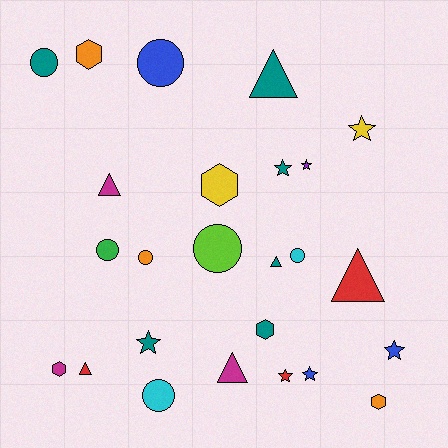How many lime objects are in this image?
There is 1 lime object.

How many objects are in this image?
There are 25 objects.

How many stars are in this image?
There are 7 stars.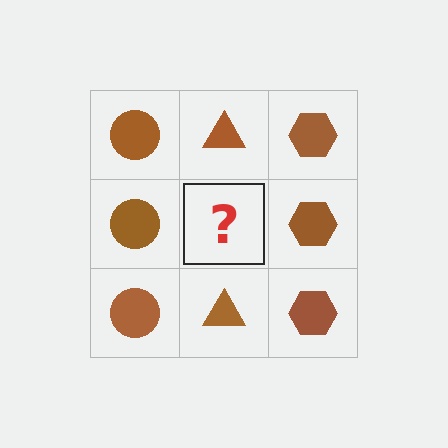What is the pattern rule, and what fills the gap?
The rule is that each column has a consistent shape. The gap should be filled with a brown triangle.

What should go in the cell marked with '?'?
The missing cell should contain a brown triangle.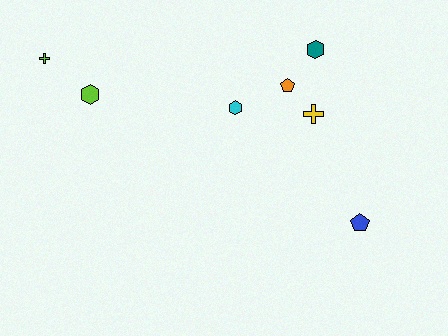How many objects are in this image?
There are 7 objects.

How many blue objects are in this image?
There is 1 blue object.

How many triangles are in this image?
There are no triangles.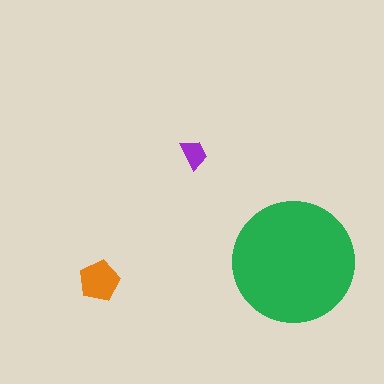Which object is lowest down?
The orange pentagon is bottommost.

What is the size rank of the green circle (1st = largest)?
1st.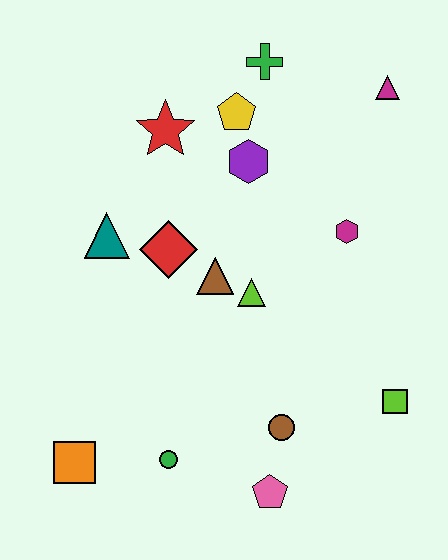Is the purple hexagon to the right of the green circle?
Yes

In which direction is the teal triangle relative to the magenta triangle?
The teal triangle is to the left of the magenta triangle.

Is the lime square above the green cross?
No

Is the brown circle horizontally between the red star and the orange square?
No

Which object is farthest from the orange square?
The magenta triangle is farthest from the orange square.